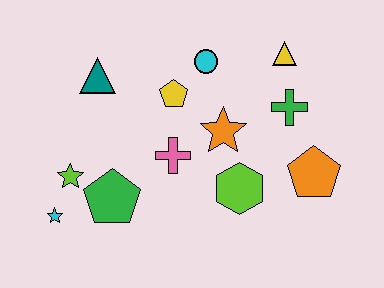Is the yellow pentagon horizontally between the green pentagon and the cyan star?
No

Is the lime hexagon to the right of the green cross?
No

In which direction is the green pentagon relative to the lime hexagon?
The green pentagon is to the left of the lime hexagon.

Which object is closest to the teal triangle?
The yellow pentagon is closest to the teal triangle.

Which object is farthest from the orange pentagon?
The cyan star is farthest from the orange pentagon.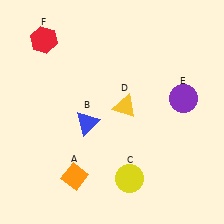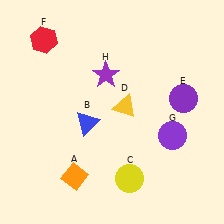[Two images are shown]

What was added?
A purple circle (G), a purple star (H) were added in Image 2.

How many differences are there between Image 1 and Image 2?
There are 2 differences between the two images.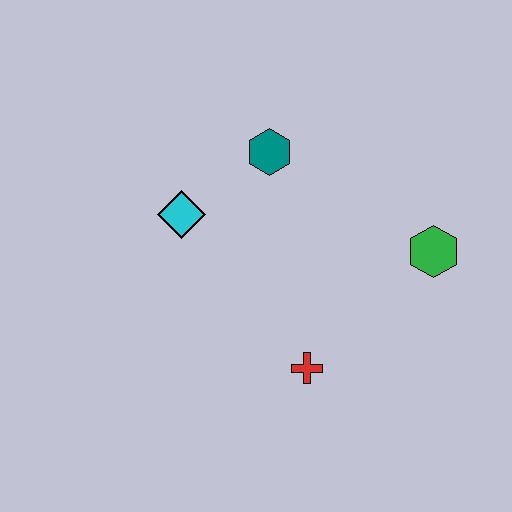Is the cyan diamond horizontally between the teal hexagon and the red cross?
No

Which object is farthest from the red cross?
The teal hexagon is farthest from the red cross.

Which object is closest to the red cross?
The green hexagon is closest to the red cross.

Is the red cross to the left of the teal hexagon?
No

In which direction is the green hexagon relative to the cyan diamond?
The green hexagon is to the right of the cyan diamond.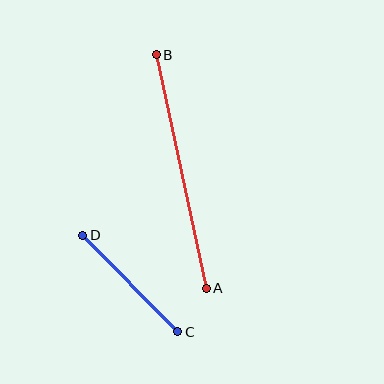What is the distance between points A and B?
The distance is approximately 239 pixels.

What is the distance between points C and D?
The distance is approximately 136 pixels.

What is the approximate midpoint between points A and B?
The midpoint is at approximately (181, 172) pixels.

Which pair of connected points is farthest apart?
Points A and B are farthest apart.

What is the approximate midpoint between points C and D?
The midpoint is at approximately (130, 284) pixels.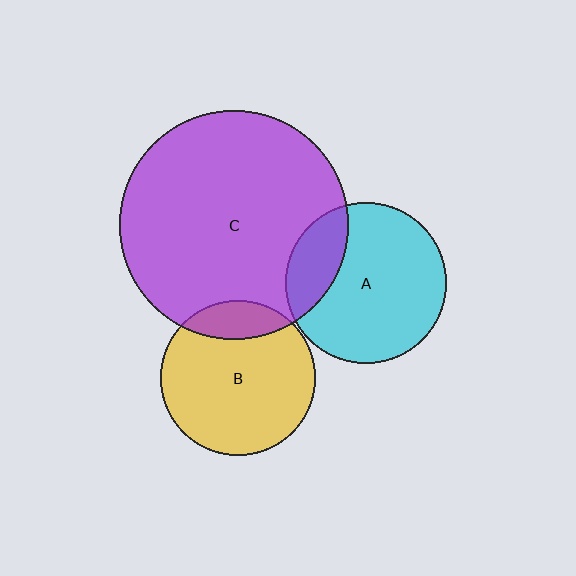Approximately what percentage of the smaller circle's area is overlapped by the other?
Approximately 15%.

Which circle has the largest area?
Circle C (purple).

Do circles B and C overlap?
Yes.